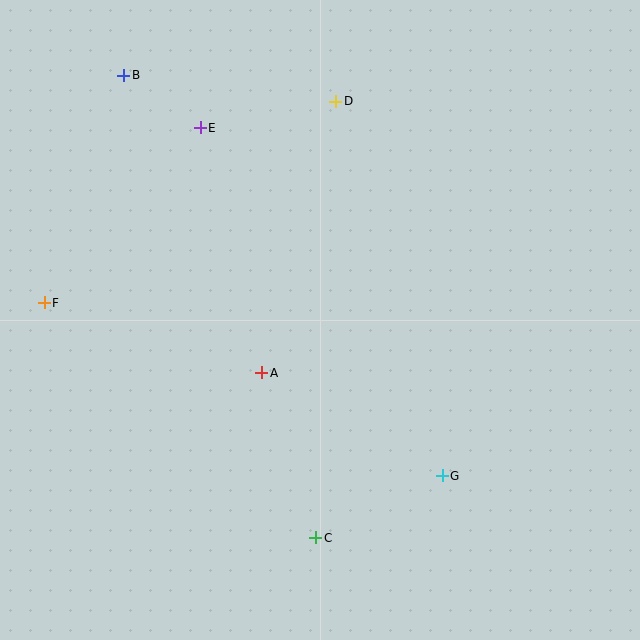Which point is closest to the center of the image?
Point A at (262, 373) is closest to the center.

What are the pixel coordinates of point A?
Point A is at (262, 373).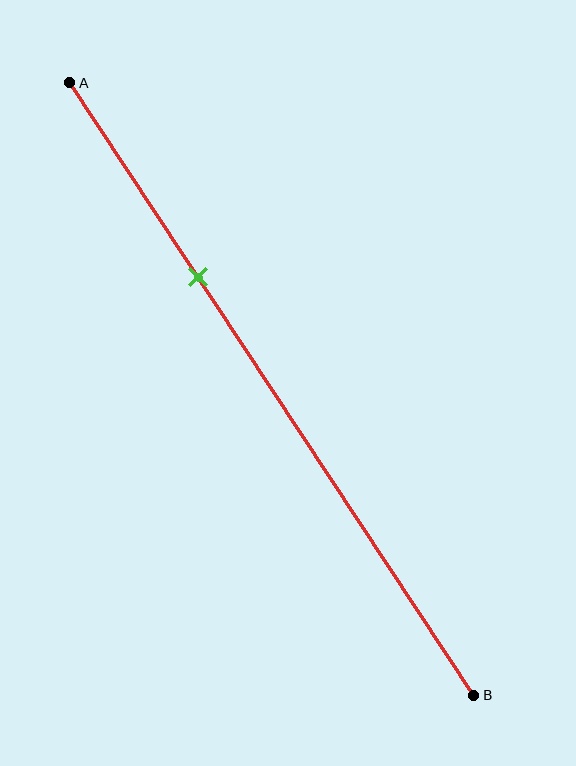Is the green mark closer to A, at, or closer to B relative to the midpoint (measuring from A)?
The green mark is closer to point A than the midpoint of segment AB.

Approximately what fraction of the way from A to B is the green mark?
The green mark is approximately 30% of the way from A to B.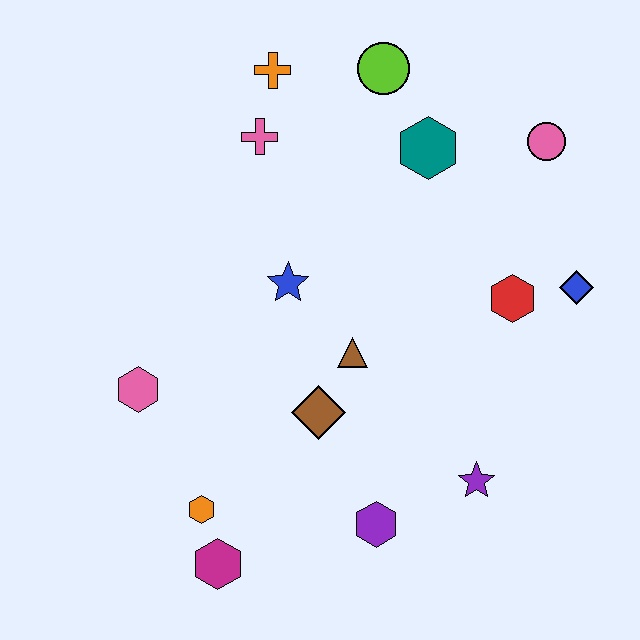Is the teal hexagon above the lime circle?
No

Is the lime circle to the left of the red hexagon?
Yes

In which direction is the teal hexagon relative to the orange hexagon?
The teal hexagon is above the orange hexagon.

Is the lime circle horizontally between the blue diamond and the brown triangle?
Yes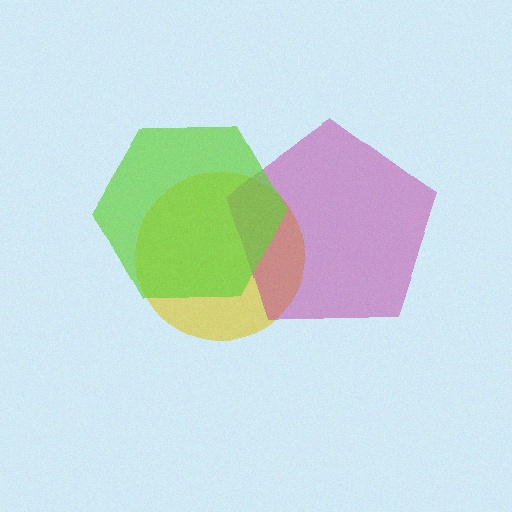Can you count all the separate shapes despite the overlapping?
Yes, there are 3 separate shapes.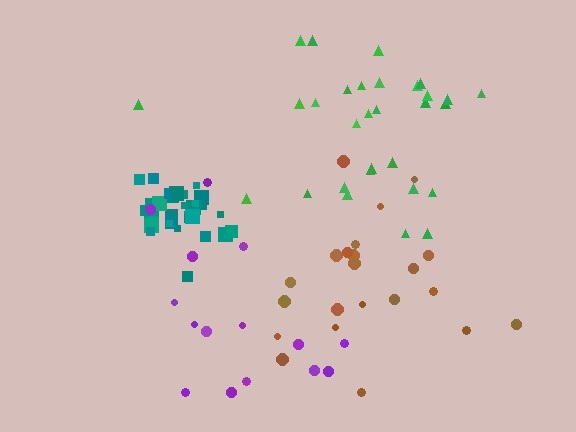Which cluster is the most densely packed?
Teal.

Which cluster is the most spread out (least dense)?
Purple.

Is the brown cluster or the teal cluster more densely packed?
Teal.